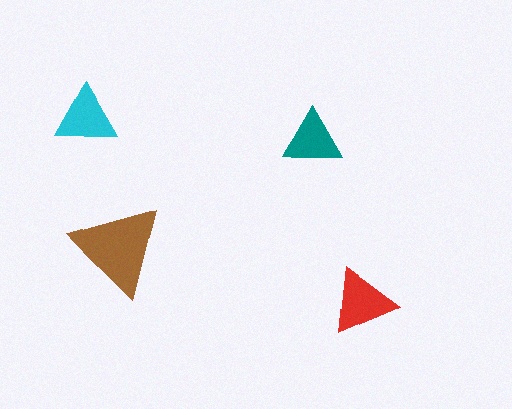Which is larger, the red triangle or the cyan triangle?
The red one.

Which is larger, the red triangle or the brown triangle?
The brown one.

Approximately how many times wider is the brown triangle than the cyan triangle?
About 1.5 times wider.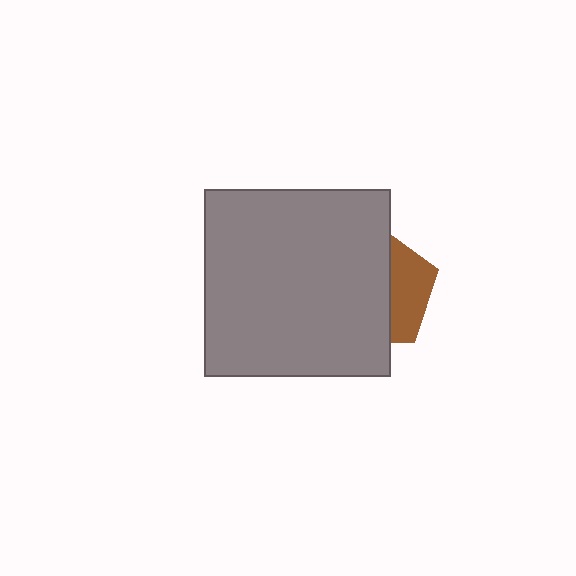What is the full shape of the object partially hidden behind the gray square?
The partially hidden object is a brown pentagon.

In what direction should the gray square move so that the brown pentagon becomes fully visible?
The gray square should move left. That is the shortest direction to clear the overlap and leave the brown pentagon fully visible.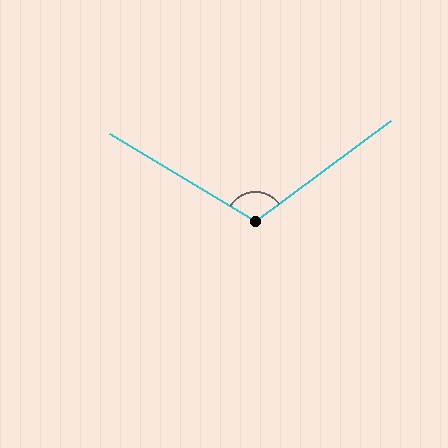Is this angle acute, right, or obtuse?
It is obtuse.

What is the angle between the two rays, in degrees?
Approximately 112 degrees.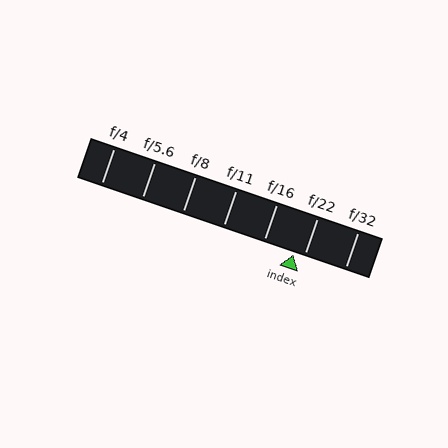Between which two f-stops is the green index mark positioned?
The index mark is between f/16 and f/22.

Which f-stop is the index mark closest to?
The index mark is closest to f/22.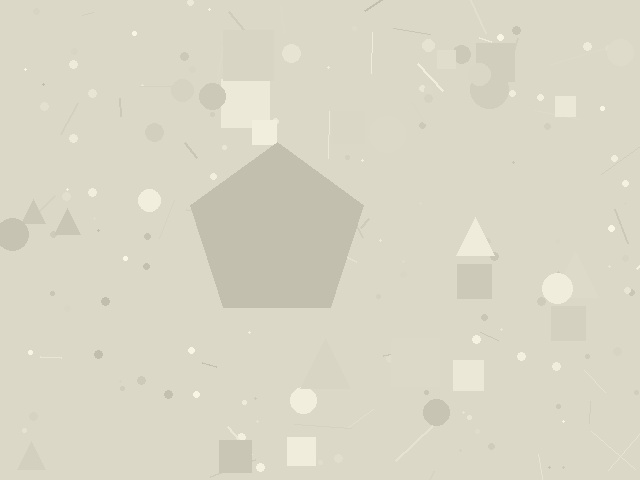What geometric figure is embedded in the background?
A pentagon is embedded in the background.